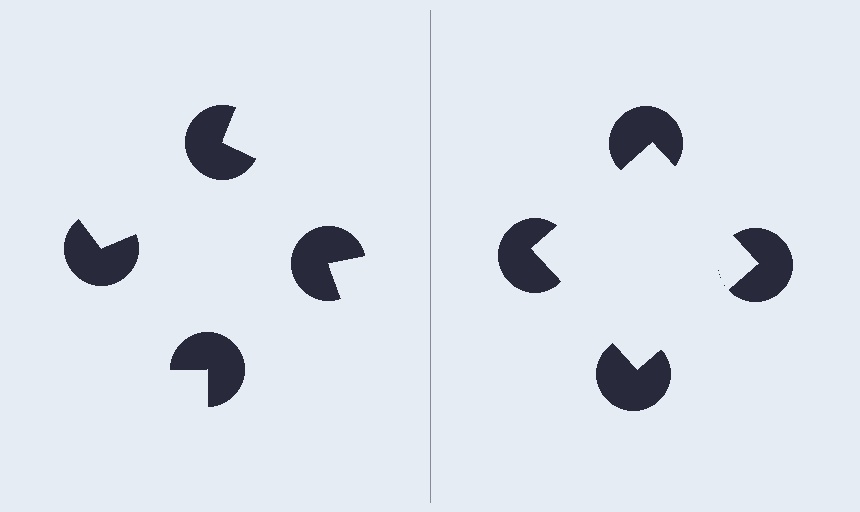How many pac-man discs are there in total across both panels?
8 — 4 on each side.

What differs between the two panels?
The pac-man discs are positioned identically on both sides; only the wedge orientations differ. On the right they align to a square; on the left they are misaligned.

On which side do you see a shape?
An illusory square appears on the right side. On the left side the wedge cuts are rotated, so no coherent shape forms.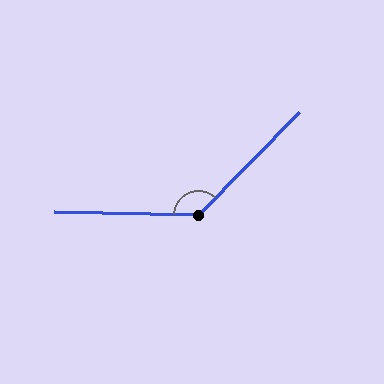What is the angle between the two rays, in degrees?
Approximately 133 degrees.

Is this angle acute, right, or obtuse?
It is obtuse.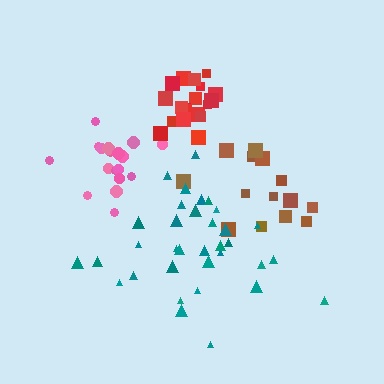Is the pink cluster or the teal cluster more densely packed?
Pink.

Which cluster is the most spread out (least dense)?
Brown.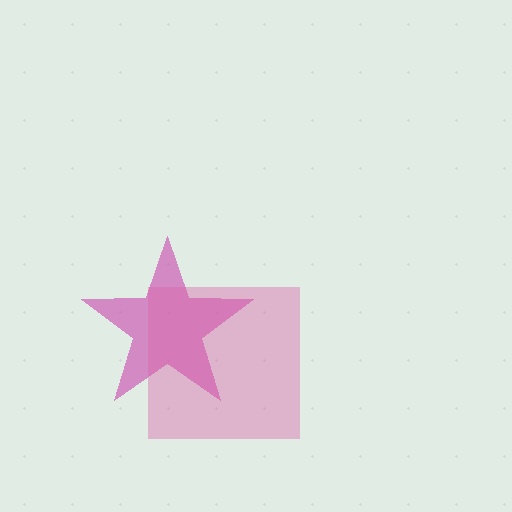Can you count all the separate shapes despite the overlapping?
Yes, there are 2 separate shapes.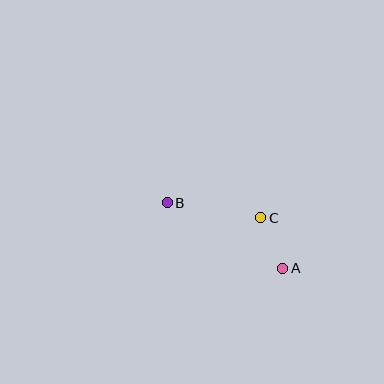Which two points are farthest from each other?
Points A and B are farthest from each other.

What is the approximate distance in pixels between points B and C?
The distance between B and C is approximately 95 pixels.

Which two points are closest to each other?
Points A and C are closest to each other.